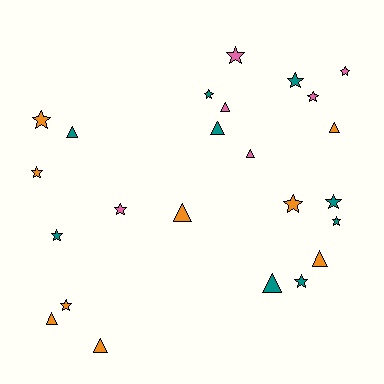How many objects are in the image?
There are 24 objects.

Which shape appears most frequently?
Star, with 14 objects.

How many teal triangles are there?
There are 3 teal triangles.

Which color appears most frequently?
Teal, with 9 objects.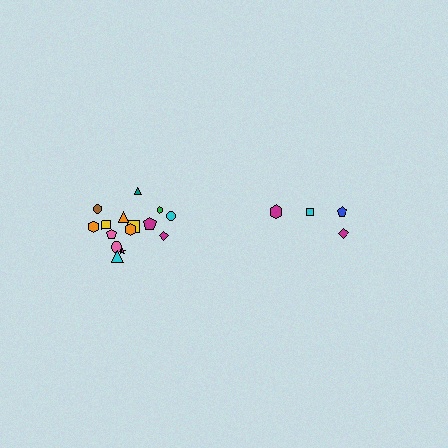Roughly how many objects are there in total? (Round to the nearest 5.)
Roughly 20 objects in total.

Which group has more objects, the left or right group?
The left group.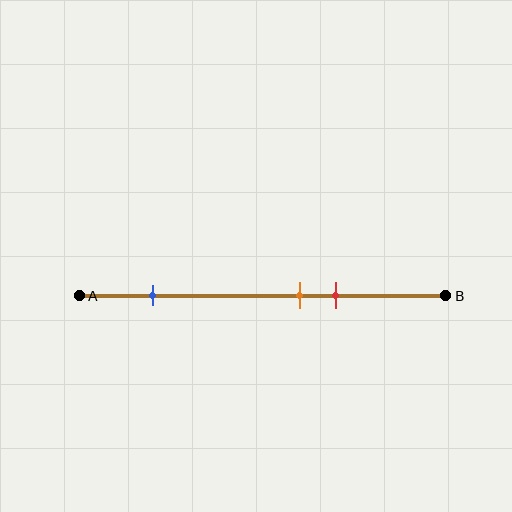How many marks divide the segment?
There are 3 marks dividing the segment.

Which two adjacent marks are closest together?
The orange and red marks are the closest adjacent pair.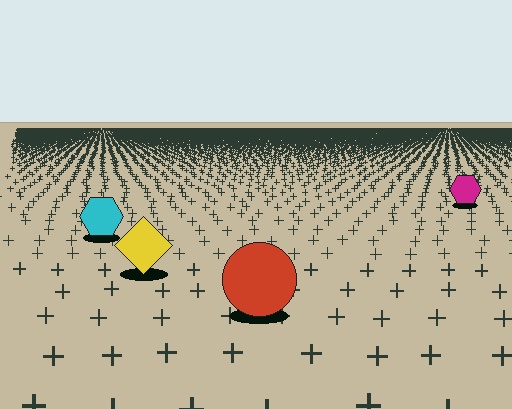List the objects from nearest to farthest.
From nearest to farthest: the red circle, the yellow diamond, the cyan hexagon, the magenta hexagon.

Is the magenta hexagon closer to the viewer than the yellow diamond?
No. The yellow diamond is closer — you can tell from the texture gradient: the ground texture is coarser near it.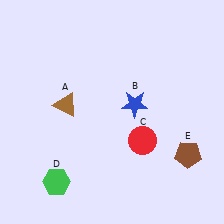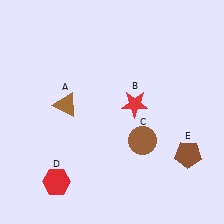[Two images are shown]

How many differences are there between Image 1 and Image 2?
There are 3 differences between the two images.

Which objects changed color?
B changed from blue to red. C changed from red to brown. D changed from green to red.